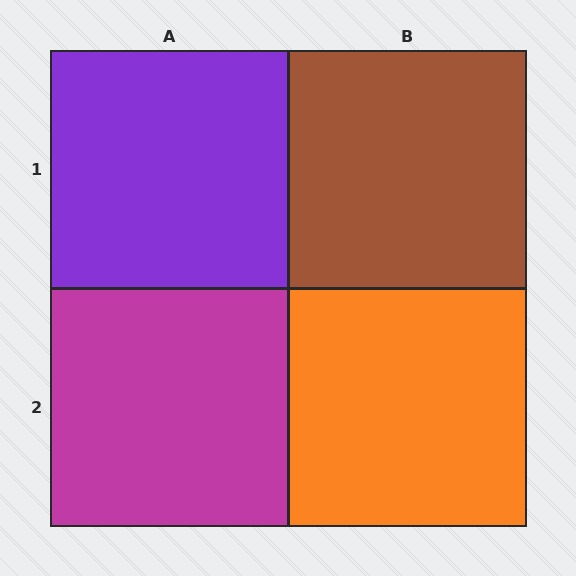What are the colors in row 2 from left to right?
Magenta, orange.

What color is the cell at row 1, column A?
Purple.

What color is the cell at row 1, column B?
Brown.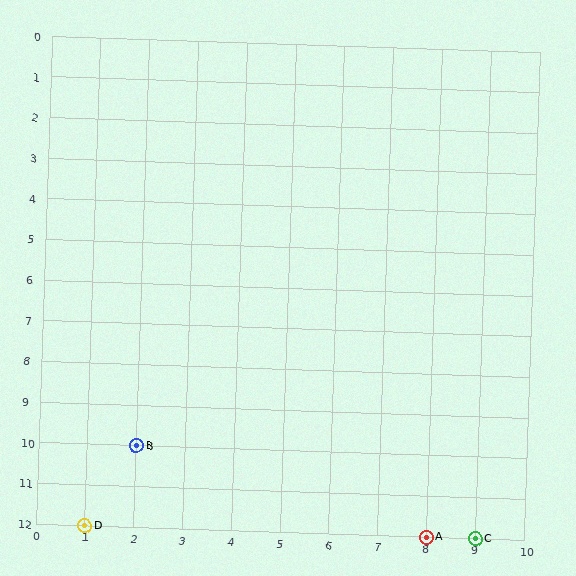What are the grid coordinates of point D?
Point D is at grid coordinates (1, 12).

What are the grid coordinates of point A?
Point A is at grid coordinates (8, 12).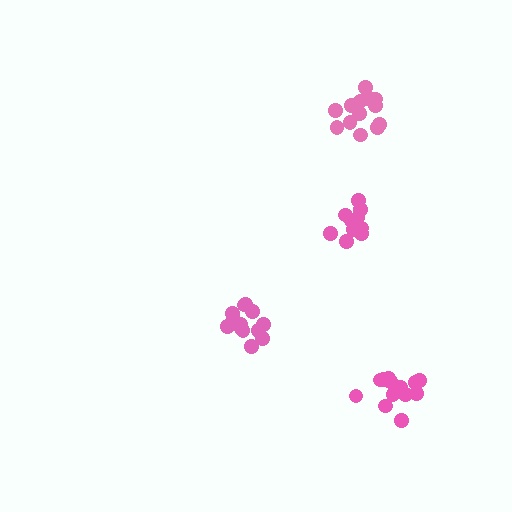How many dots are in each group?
Group 1: 13 dots, Group 2: 13 dots, Group 3: 13 dots, Group 4: 10 dots (49 total).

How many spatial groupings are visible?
There are 4 spatial groupings.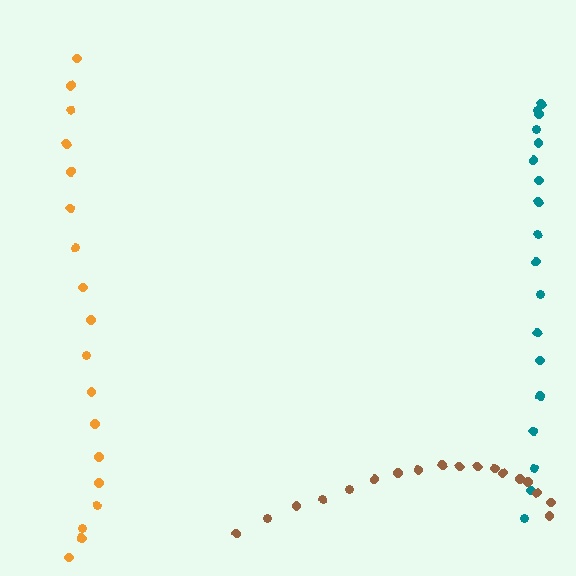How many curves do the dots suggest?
There are 3 distinct paths.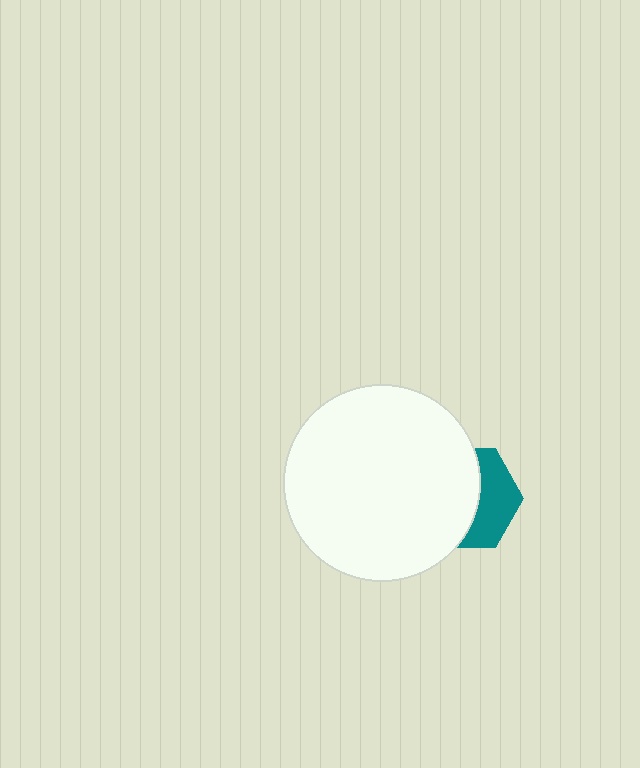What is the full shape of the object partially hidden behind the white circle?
The partially hidden object is a teal hexagon.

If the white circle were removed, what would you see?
You would see the complete teal hexagon.